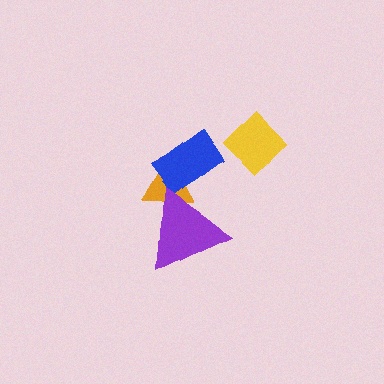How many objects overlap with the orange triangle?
2 objects overlap with the orange triangle.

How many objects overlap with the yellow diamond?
0 objects overlap with the yellow diamond.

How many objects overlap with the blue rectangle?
2 objects overlap with the blue rectangle.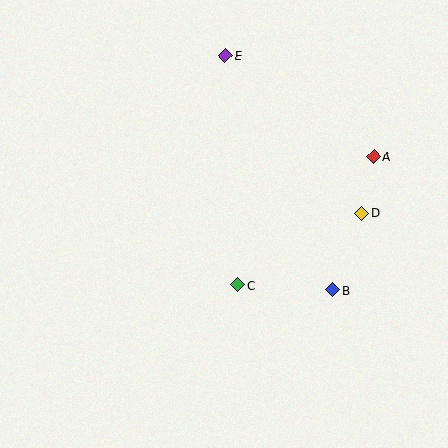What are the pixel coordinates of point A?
Point A is at (374, 157).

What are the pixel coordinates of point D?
Point D is at (362, 213).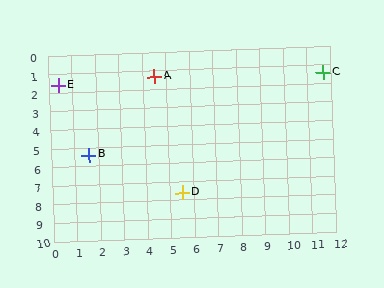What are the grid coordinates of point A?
Point A is at approximately (4.5, 1.3).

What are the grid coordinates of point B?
Point B is at approximately (1.6, 5.4).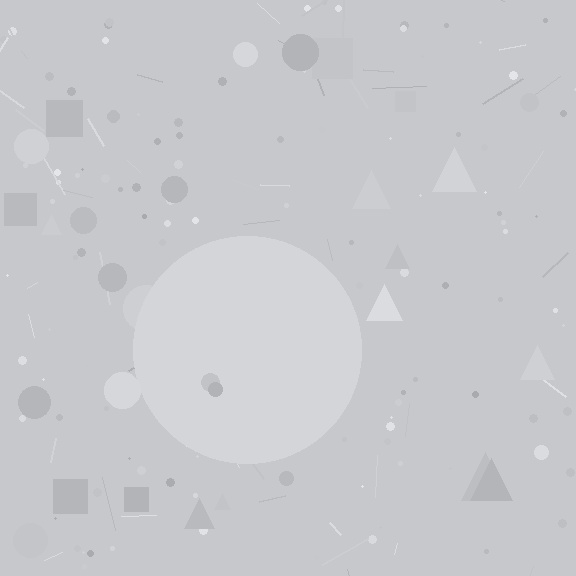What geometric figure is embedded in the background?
A circle is embedded in the background.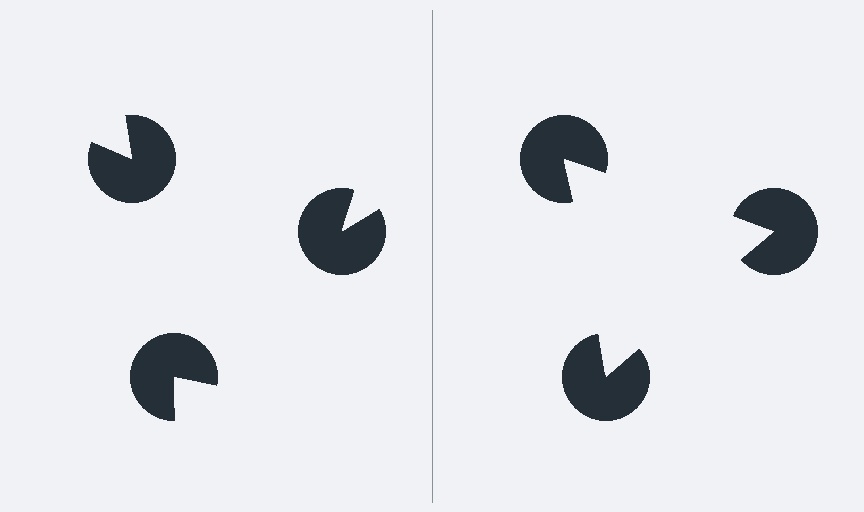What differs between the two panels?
The pac-man discs are positioned identically on both sides; only the wedge orientations differ. On the right they align to a triangle; on the left they are misaligned.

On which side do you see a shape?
An illusory triangle appears on the right side. On the left side the wedge cuts are rotated, so no coherent shape forms.